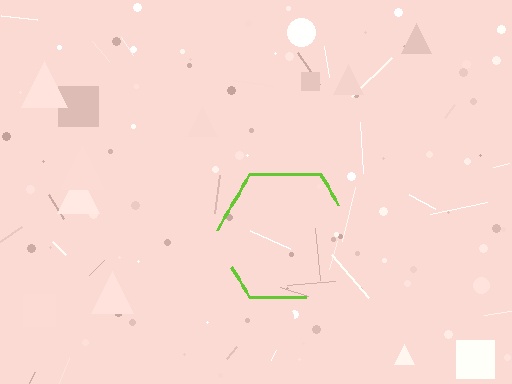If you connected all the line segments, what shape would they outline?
They would outline a hexagon.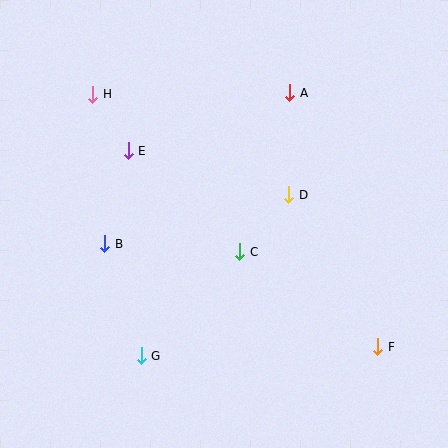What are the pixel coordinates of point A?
Point A is at (290, 93).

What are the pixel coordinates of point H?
Point H is at (93, 94).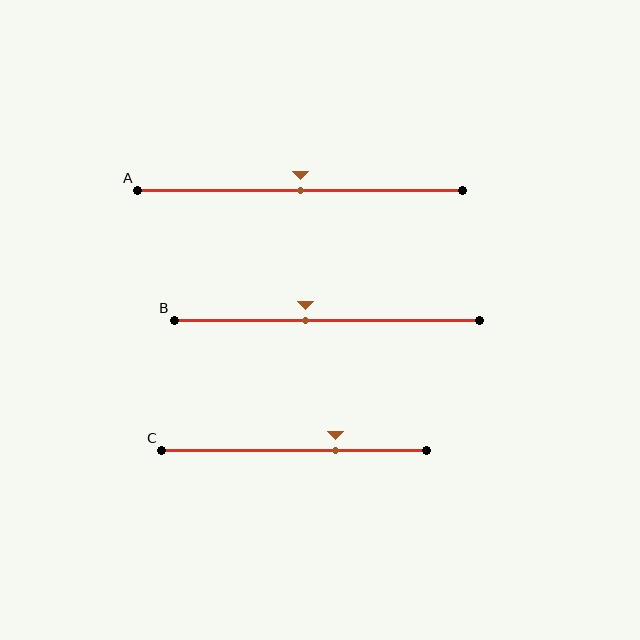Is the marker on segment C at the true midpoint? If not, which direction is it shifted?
No, the marker on segment C is shifted to the right by about 16% of the segment length.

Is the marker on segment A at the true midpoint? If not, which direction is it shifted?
Yes, the marker on segment A is at the true midpoint.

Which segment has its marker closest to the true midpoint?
Segment A has its marker closest to the true midpoint.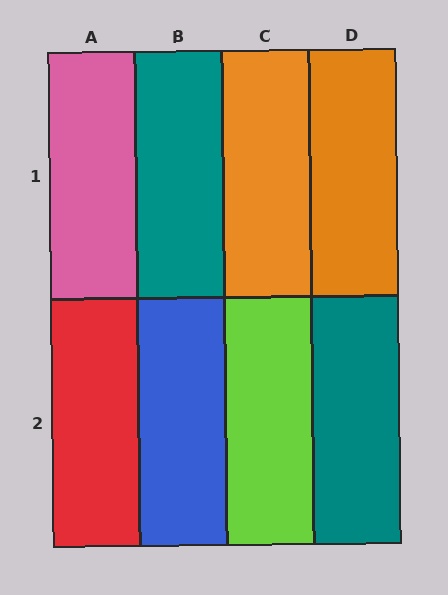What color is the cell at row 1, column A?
Pink.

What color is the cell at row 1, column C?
Orange.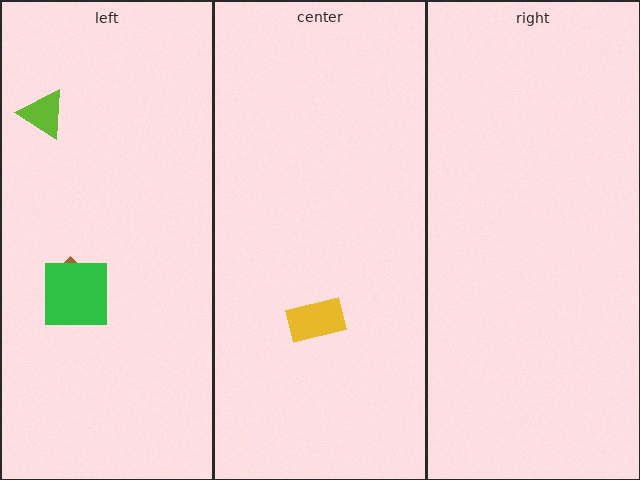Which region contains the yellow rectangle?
The center region.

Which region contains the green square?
The left region.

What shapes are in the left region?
The lime triangle, the brown diamond, the green square.